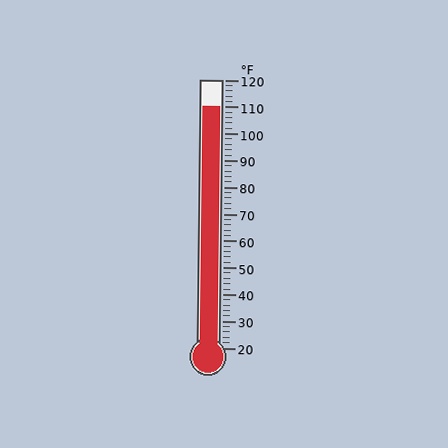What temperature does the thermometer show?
The thermometer shows approximately 110°F.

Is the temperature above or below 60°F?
The temperature is above 60°F.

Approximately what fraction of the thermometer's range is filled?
The thermometer is filled to approximately 90% of its range.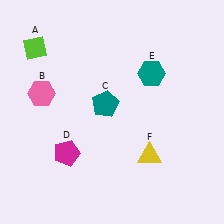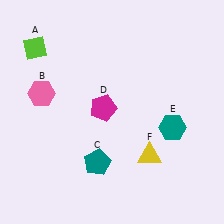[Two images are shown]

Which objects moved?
The objects that moved are: the teal pentagon (C), the magenta pentagon (D), the teal hexagon (E).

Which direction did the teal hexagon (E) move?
The teal hexagon (E) moved down.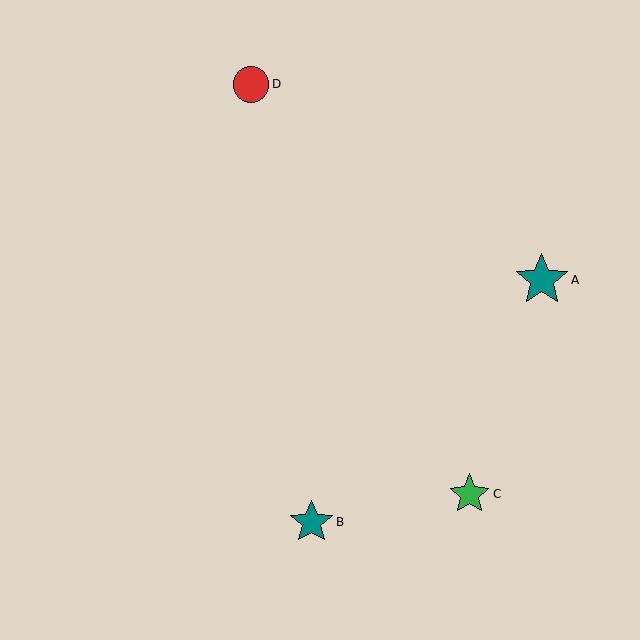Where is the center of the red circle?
The center of the red circle is at (251, 84).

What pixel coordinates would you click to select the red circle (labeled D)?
Click at (251, 84) to select the red circle D.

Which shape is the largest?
The teal star (labeled A) is the largest.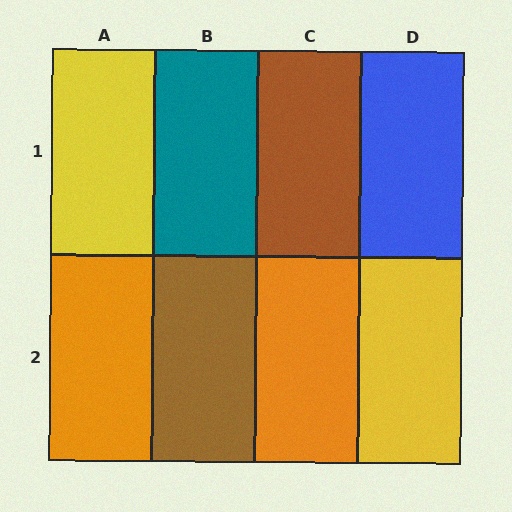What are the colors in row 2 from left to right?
Orange, brown, orange, yellow.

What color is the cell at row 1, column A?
Yellow.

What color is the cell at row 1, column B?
Teal.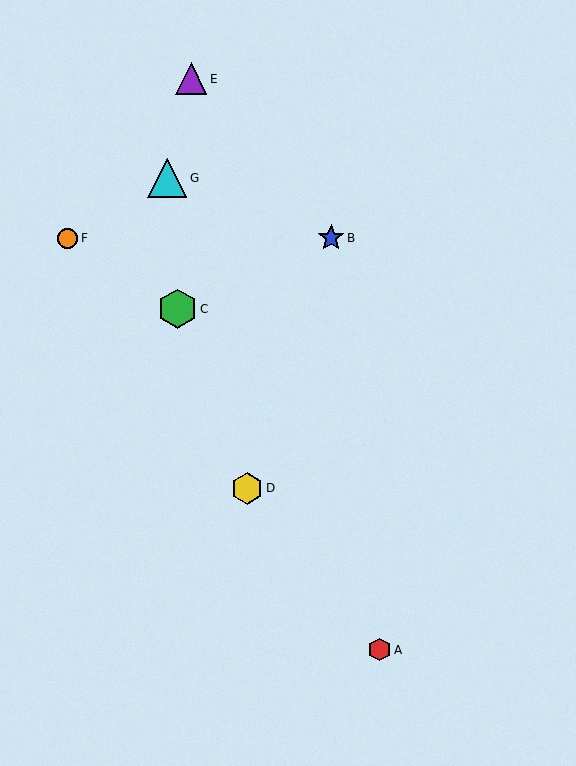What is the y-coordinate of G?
Object G is at y≈178.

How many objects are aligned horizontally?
2 objects (B, F) are aligned horizontally.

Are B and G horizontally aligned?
No, B is at y≈238 and G is at y≈178.